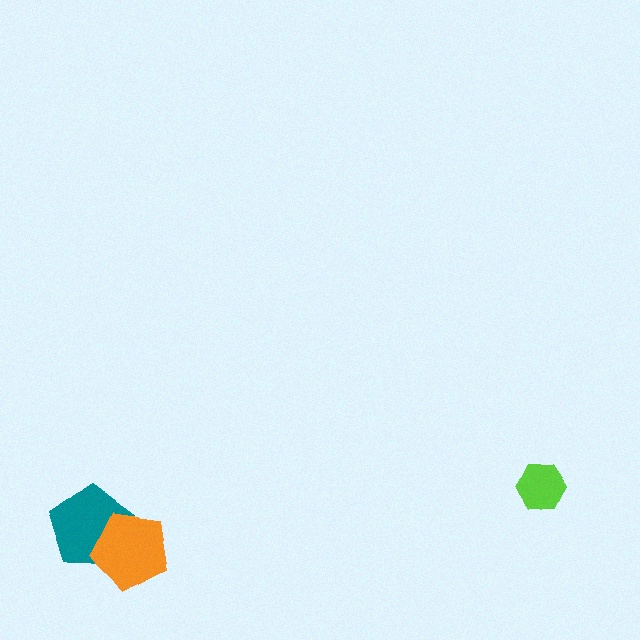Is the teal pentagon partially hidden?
Yes, it is partially covered by another shape.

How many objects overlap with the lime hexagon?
0 objects overlap with the lime hexagon.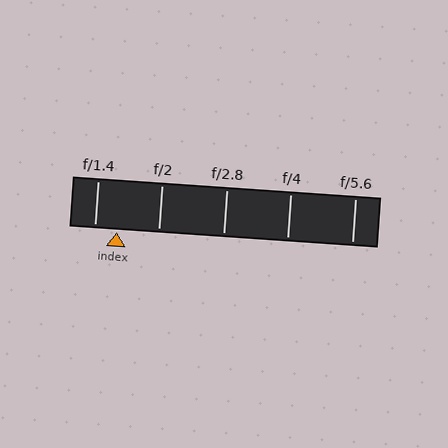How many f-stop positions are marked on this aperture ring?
There are 5 f-stop positions marked.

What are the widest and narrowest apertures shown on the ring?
The widest aperture shown is f/1.4 and the narrowest is f/5.6.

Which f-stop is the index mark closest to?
The index mark is closest to f/1.4.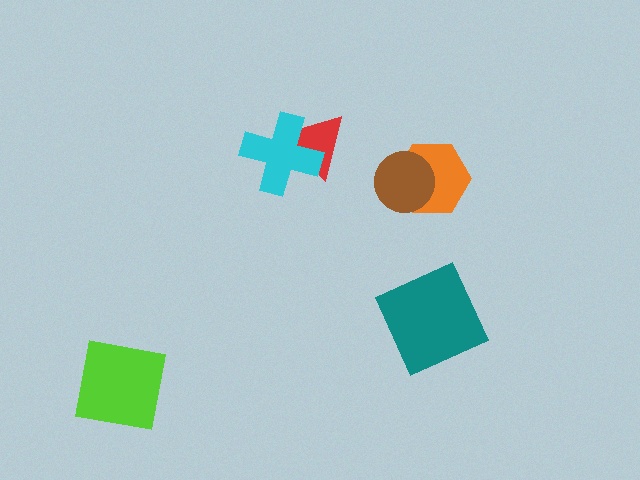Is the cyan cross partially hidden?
No, no other shape covers it.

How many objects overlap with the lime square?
0 objects overlap with the lime square.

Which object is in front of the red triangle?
The cyan cross is in front of the red triangle.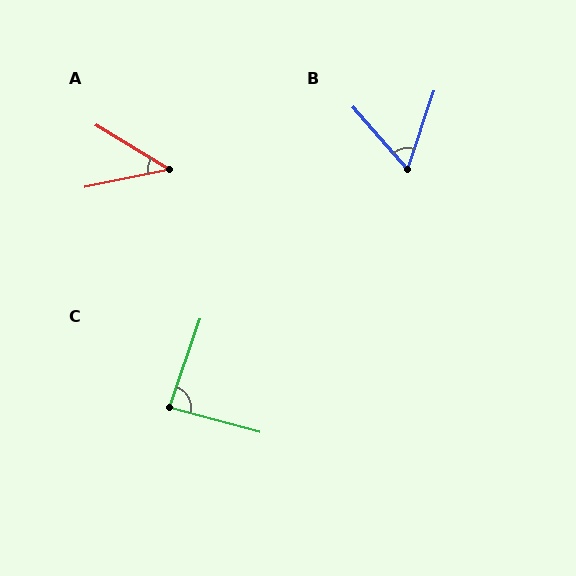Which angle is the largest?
C, at approximately 86 degrees.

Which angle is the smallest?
A, at approximately 43 degrees.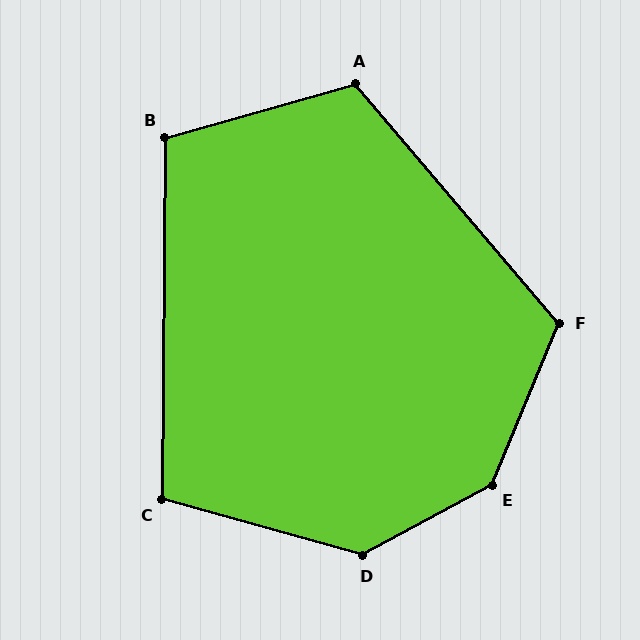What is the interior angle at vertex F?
Approximately 117 degrees (obtuse).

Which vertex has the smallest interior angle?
C, at approximately 105 degrees.